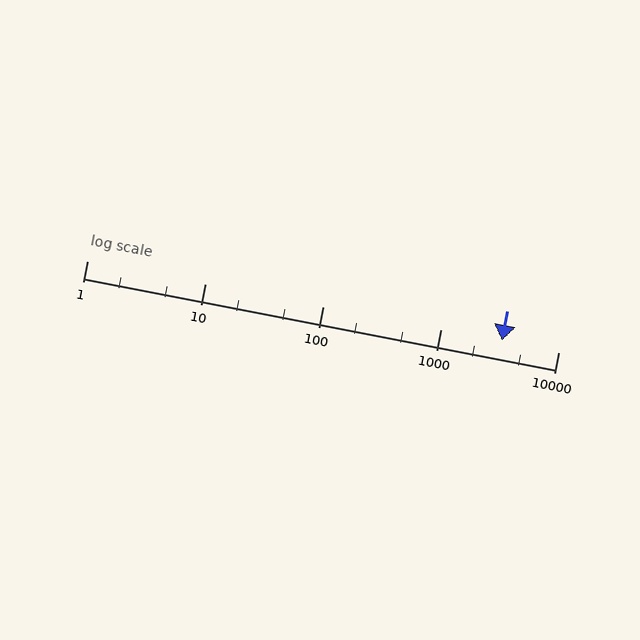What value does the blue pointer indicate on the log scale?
The pointer indicates approximately 3300.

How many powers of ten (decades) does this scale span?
The scale spans 4 decades, from 1 to 10000.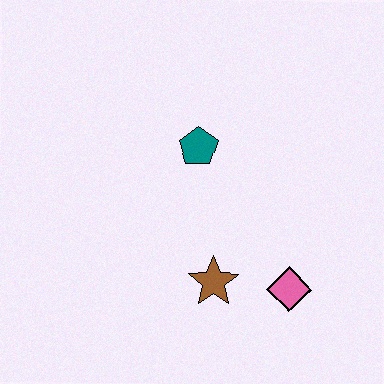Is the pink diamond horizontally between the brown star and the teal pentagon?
No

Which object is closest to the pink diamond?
The brown star is closest to the pink diamond.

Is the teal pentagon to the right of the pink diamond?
No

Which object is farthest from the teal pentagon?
The pink diamond is farthest from the teal pentagon.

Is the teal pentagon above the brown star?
Yes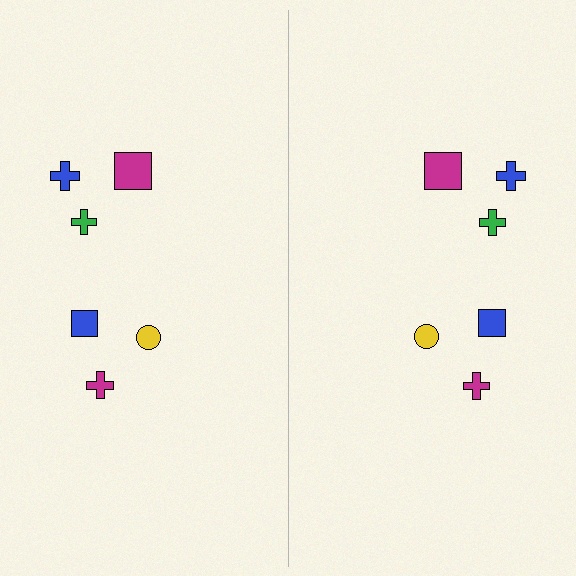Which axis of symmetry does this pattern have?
The pattern has a vertical axis of symmetry running through the center of the image.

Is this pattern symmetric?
Yes, this pattern has bilateral (reflection) symmetry.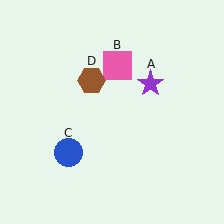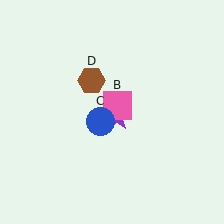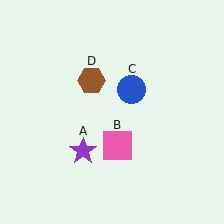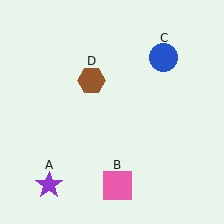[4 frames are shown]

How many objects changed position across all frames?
3 objects changed position: purple star (object A), pink square (object B), blue circle (object C).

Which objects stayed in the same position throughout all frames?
Brown hexagon (object D) remained stationary.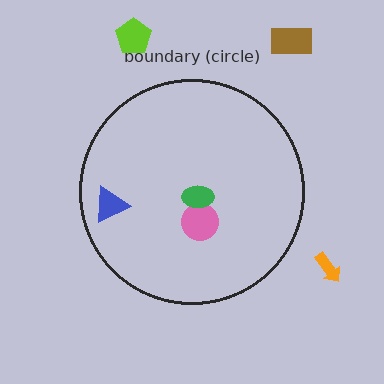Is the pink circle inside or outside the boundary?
Inside.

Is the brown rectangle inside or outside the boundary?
Outside.